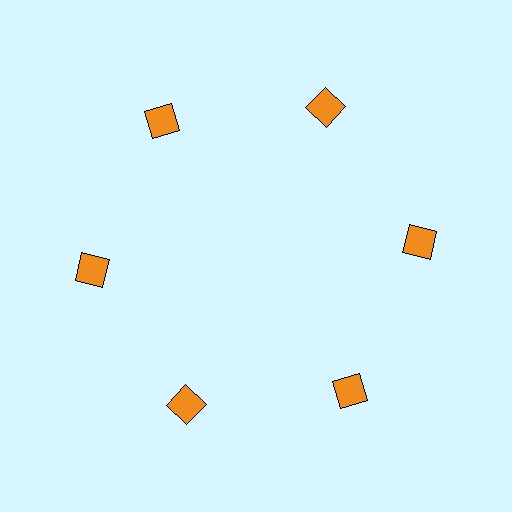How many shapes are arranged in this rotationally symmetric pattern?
There are 6 shapes, arranged in 6 groups of 1.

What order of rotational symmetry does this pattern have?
This pattern has 6-fold rotational symmetry.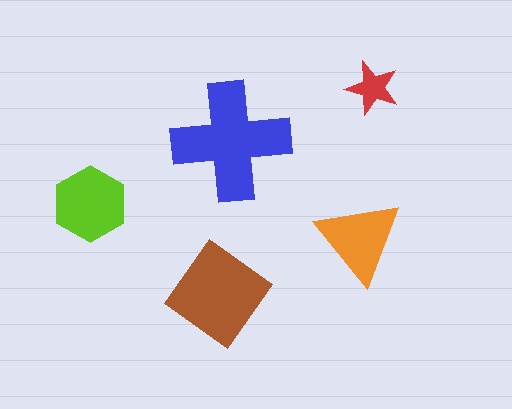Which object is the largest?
The blue cross.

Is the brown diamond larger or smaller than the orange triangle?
Larger.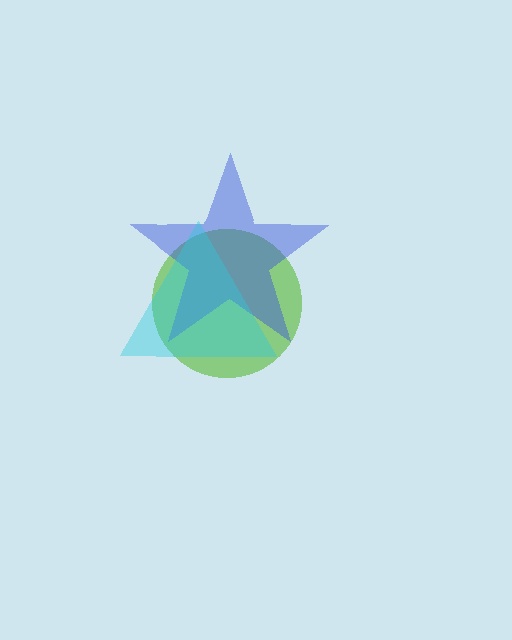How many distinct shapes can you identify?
There are 3 distinct shapes: a lime circle, a blue star, a cyan triangle.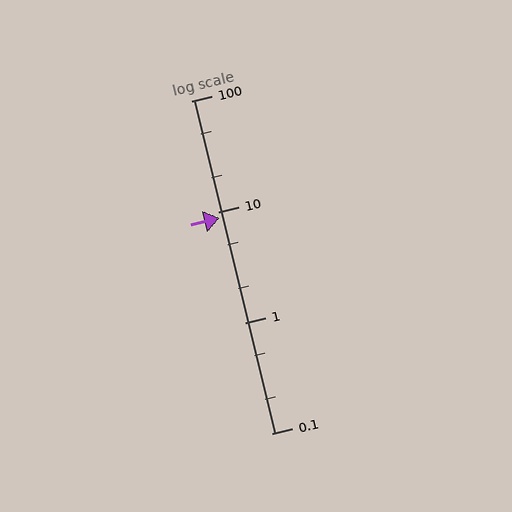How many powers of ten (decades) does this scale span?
The scale spans 3 decades, from 0.1 to 100.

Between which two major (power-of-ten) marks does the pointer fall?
The pointer is between 1 and 10.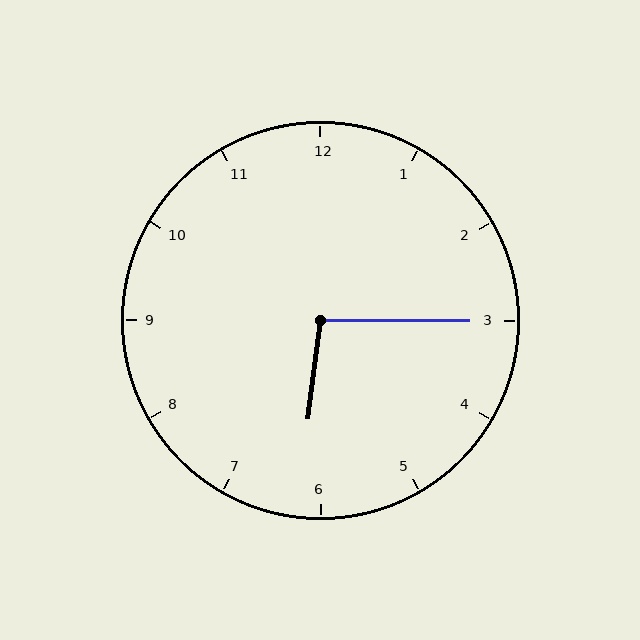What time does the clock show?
6:15.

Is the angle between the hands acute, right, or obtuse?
It is obtuse.